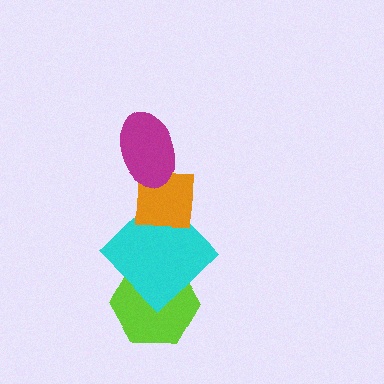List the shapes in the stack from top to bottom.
From top to bottom: the magenta ellipse, the orange square, the cyan diamond, the lime hexagon.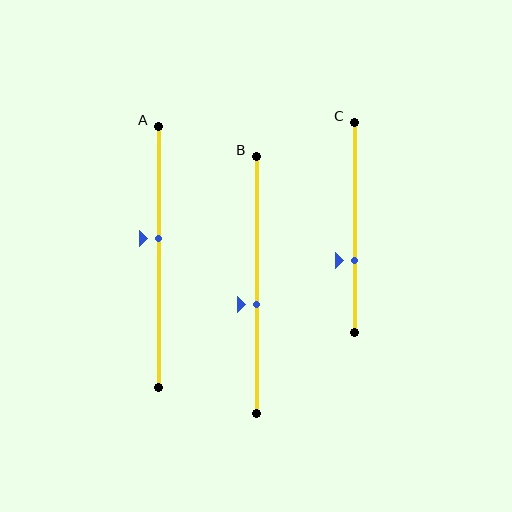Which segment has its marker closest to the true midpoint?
Segment A has its marker closest to the true midpoint.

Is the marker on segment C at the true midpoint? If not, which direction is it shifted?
No, the marker on segment C is shifted downward by about 16% of the segment length.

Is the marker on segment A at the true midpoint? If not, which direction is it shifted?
No, the marker on segment A is shifted upward by about 7% of the segment length.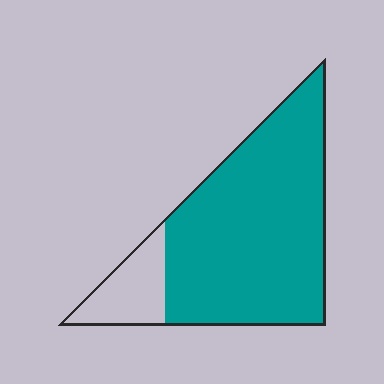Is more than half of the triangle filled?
Yes.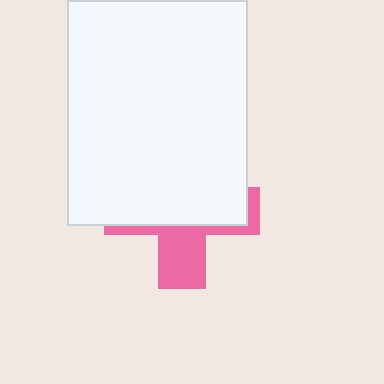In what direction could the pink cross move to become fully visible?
The pink cross could move down. That would shift it out from behind the white rectangle entirely.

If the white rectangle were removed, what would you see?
You would see the complete pink cross.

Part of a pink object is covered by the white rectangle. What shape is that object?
It is a cross.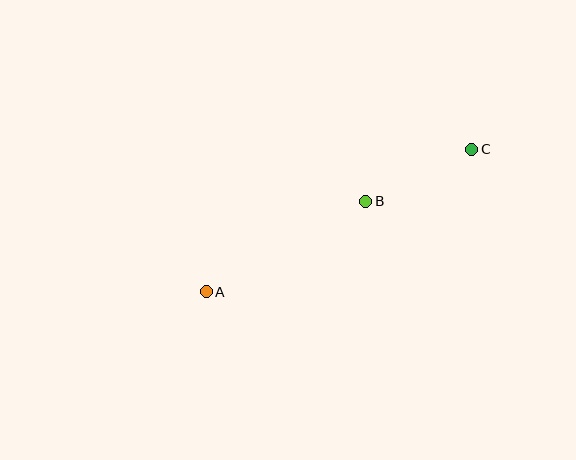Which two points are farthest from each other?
Points A and C are farthest from each other.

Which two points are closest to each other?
Points B and C are closest to each other.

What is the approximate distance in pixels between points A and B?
The distance between A and B is approximately 183 pixels.